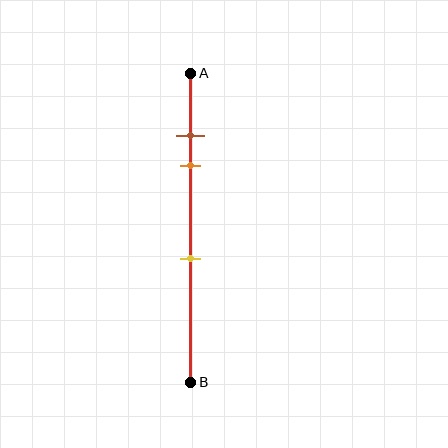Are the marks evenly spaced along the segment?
No, the marks are not evenly spaced.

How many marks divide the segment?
There are 3 marks dividing the segment.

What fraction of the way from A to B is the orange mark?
The orange mark is approximately 30% (0.3) of the way from A to B.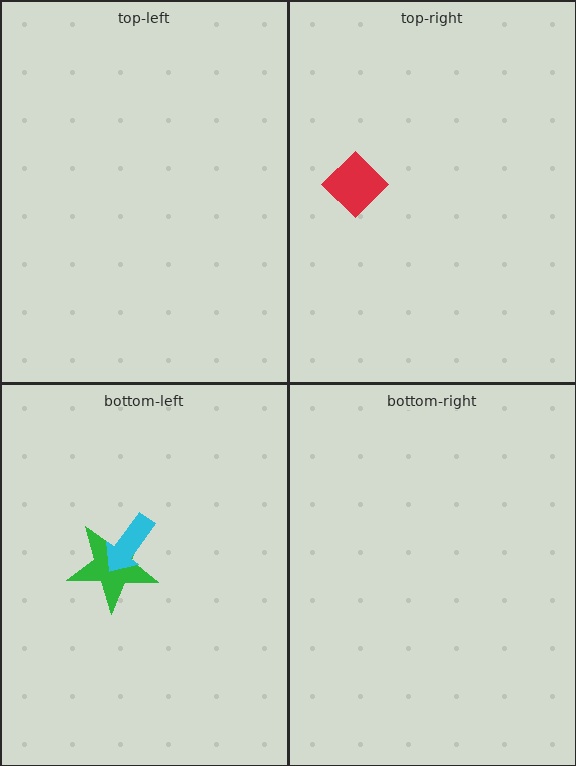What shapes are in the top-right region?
The red diamond.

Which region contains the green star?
The bottom-left region.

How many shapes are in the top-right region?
1.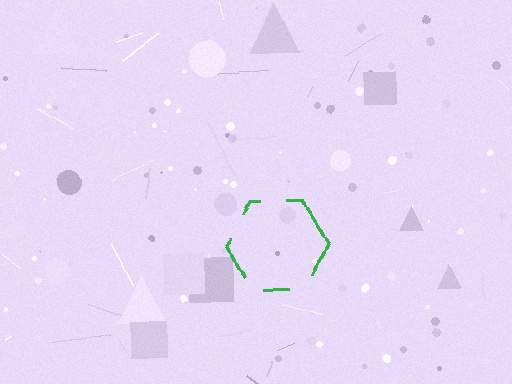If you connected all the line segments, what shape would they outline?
They would outline a hexagon.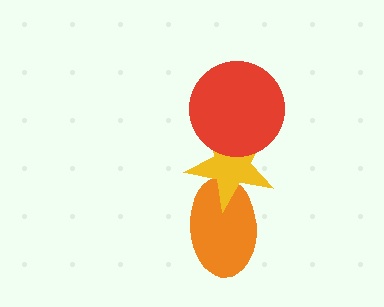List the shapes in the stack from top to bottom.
From top to bottom: the red circle, the yellow star, the orange ellipse.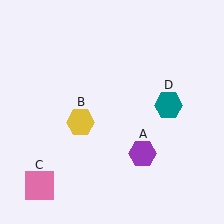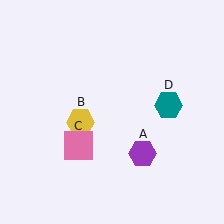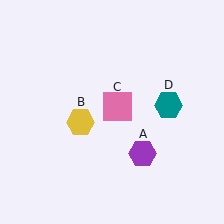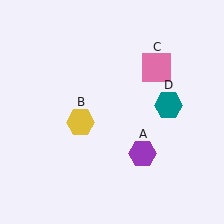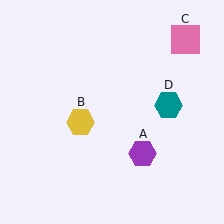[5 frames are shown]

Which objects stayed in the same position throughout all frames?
Purple hexagon (object A) and yellow hexagon (object B) and teal hexagon (object D) remained stationary.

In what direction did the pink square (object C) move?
The pink square (object C) moved up and to the right.